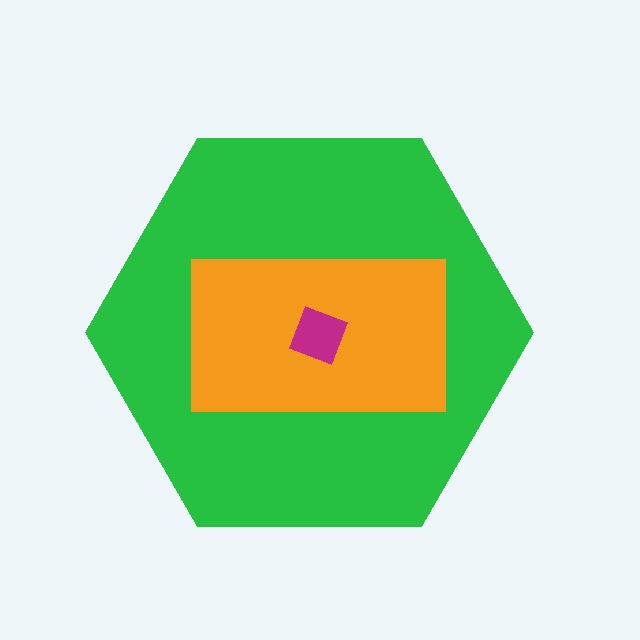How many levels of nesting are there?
3.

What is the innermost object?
The magenta diamond.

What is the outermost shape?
The green hexagon.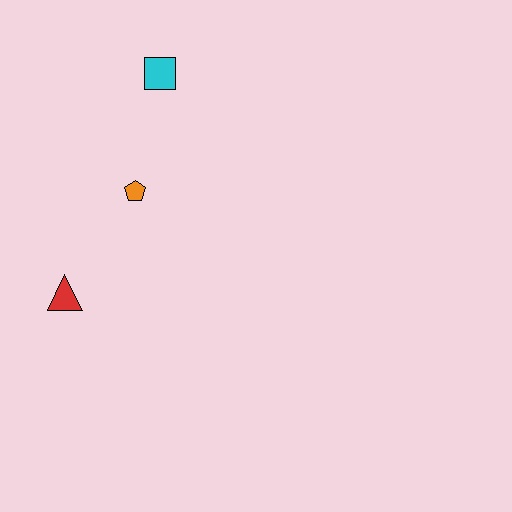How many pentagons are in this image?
There is 1 pentagon.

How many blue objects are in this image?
There are no blue objects.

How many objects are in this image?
There are 3 objects.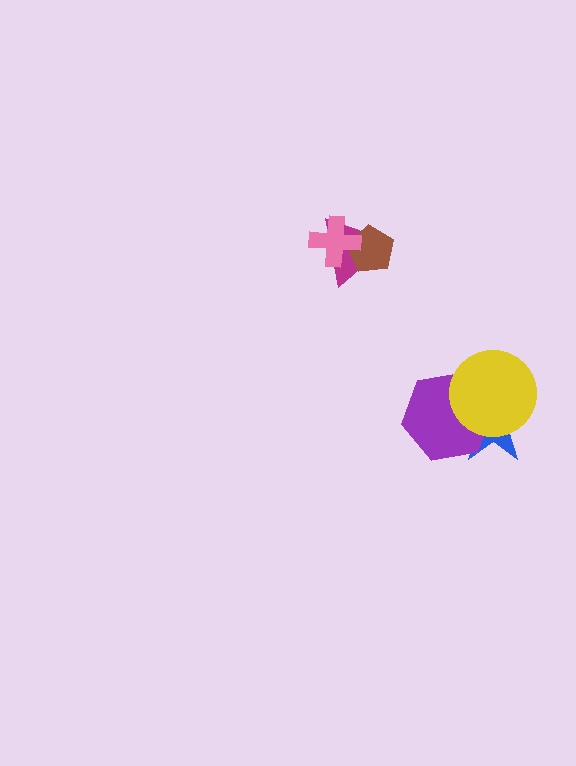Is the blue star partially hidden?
Yes, it is partially covered by another shape.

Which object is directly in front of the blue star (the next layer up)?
The purple hexagon is directly in front of the blue star.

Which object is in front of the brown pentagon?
The pink cross is in front of the brown pentagon.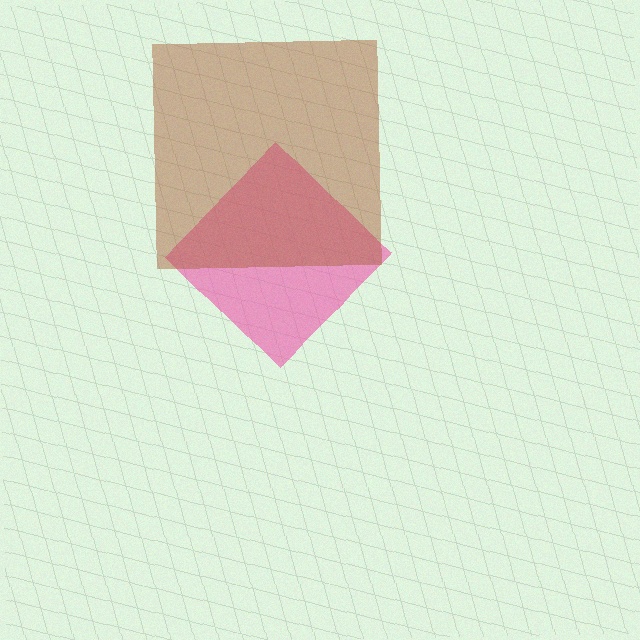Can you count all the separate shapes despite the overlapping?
Yes, there are 2 separate shapes.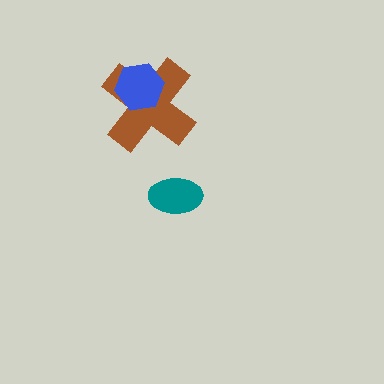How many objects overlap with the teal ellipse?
0 objects overlap with the teal ellipse.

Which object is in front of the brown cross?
The blue hexagon is in front of the brown cross.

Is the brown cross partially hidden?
Yes, it is partially covered by another shape.